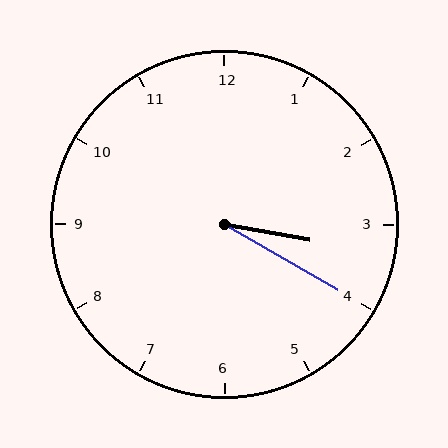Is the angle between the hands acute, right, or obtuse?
It is acute.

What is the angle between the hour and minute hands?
Approximately 20 degrees.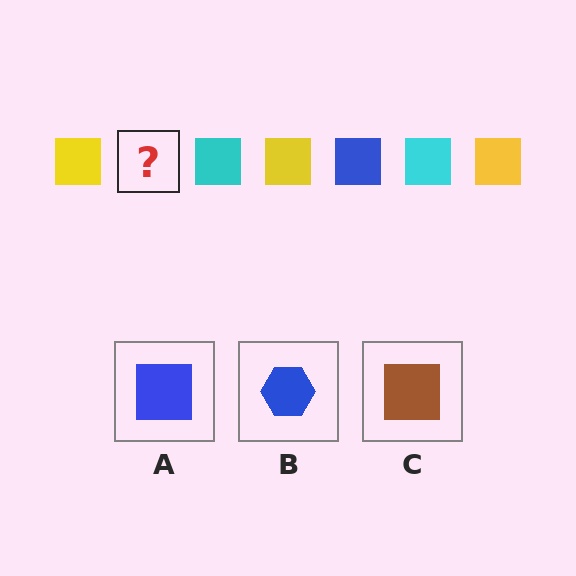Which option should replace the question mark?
Option A.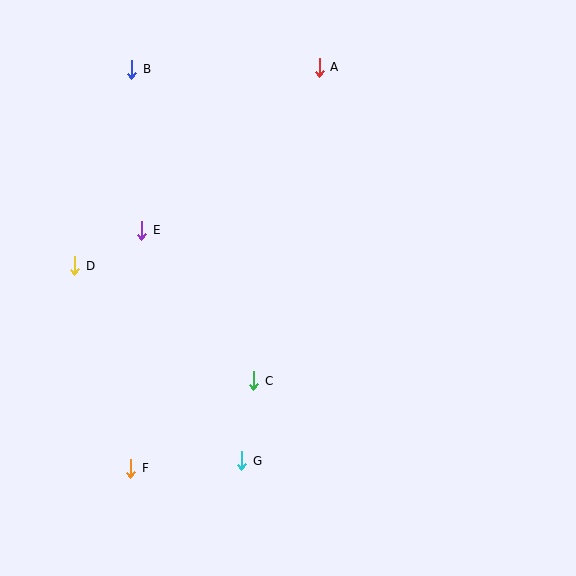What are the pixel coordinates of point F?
Point F is at (131, 468).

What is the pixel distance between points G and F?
The distance between G and F is 111 pixels.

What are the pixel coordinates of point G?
Point G is at (242, 461).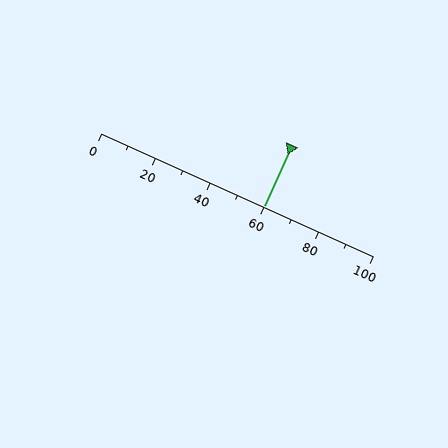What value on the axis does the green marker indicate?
The marker indicates approximately 60.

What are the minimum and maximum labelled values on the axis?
The axis runs from 0 to 100.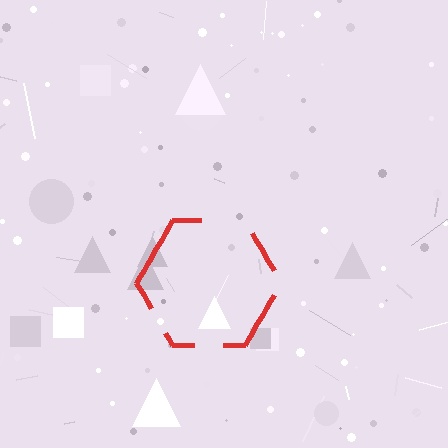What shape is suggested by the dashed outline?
The dashed outline suggests a hexagon.